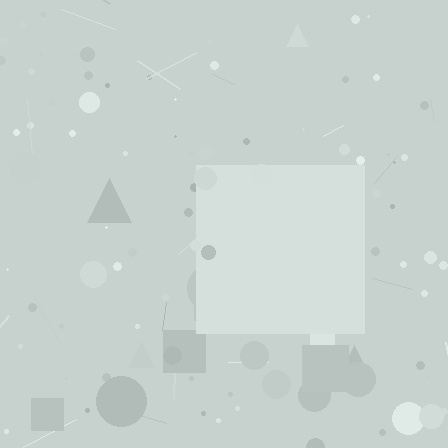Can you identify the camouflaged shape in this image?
The camouflaged shape is a square.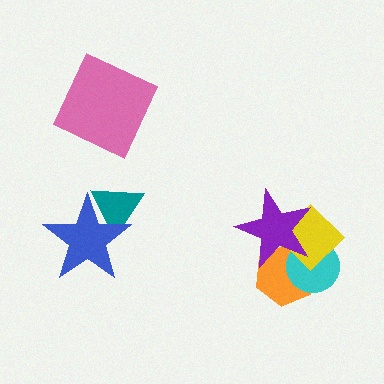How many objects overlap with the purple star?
3 objects overlap with the purple star.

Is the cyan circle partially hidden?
Yes, it is partially covered by another shape.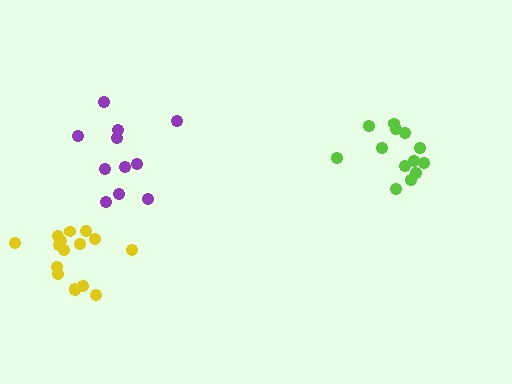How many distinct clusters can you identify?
There are 3 distinct clusters.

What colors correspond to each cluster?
The clusters are colored: lime, yellow, purple.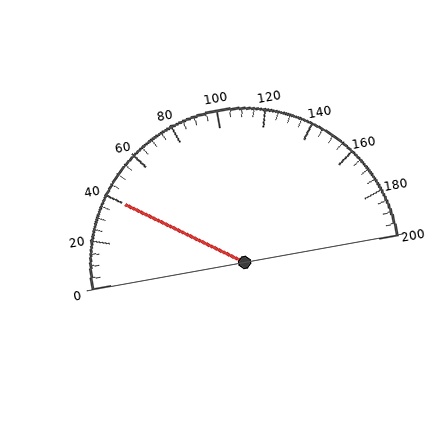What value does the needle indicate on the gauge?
The needle indicates approximately 40.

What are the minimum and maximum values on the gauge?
The gauge ranges from 0 to 200.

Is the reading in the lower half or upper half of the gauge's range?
The reading is in the lower half of the range (0 to 200).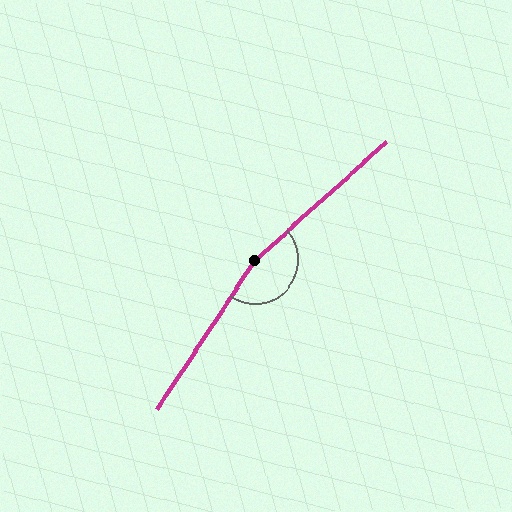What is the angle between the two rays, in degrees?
Approximately 166 degrees.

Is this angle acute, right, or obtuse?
It is obtuse.